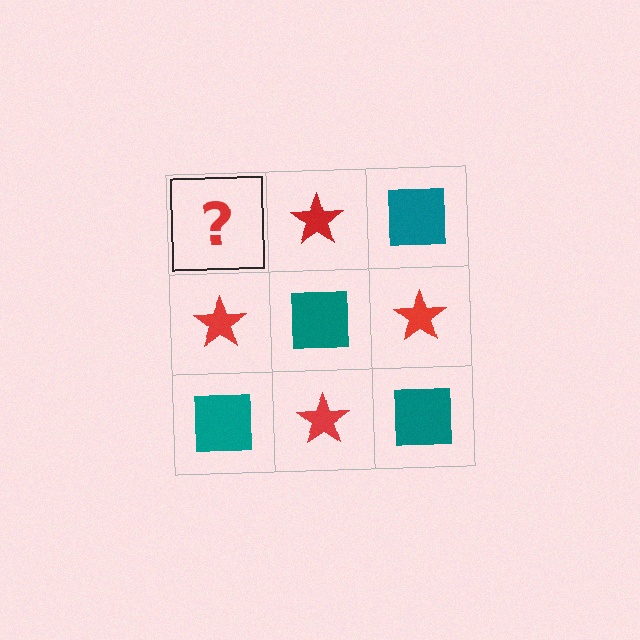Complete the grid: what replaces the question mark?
The question mark should be replaced with a teal square.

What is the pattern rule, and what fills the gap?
The rule is that it alternates teal square and red star in a checkerboard pattern. The gap should be filled with a teal square.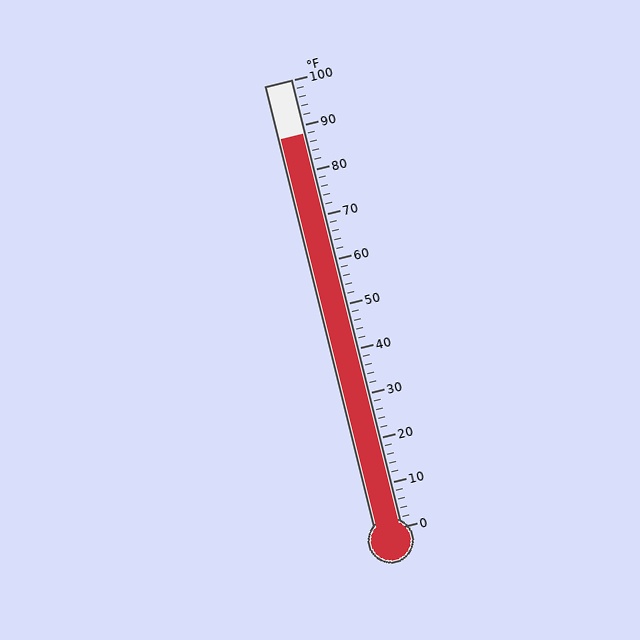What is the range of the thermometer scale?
The thermometer scale ranges from 0°F to 100°F.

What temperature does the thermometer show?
The thermometer shows approximately 88°F.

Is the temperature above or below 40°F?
The temperature is above 40°F.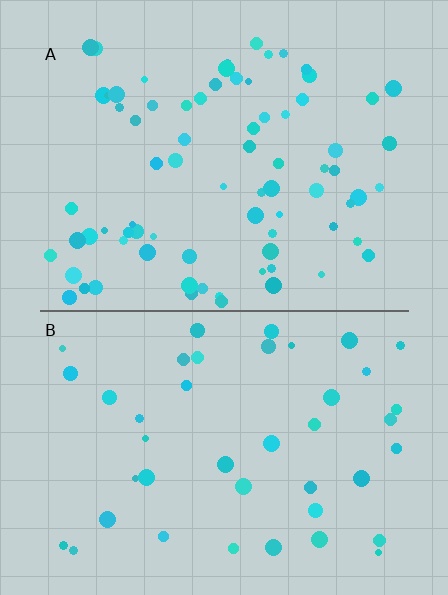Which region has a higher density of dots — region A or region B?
A (the top).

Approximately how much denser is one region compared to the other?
Approximately 1.8× — region A over region B.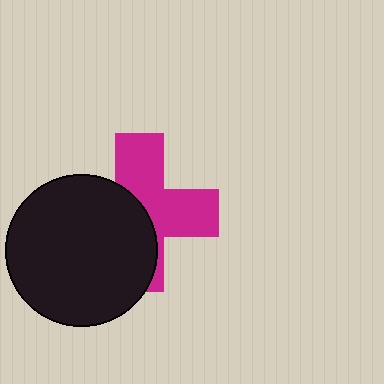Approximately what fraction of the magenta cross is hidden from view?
Roughly 49% of the magenta cross is hidden behind the black circle.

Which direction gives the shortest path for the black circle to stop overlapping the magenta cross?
Moving left gives the shortest separation.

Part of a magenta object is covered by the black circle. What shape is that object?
It is a cross.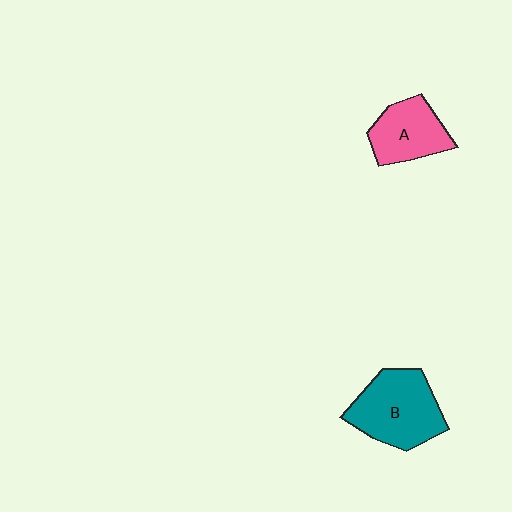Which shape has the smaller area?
Shape A (pink).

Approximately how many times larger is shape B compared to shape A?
Approximately 1.4 times.